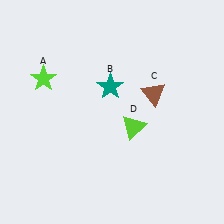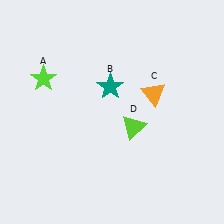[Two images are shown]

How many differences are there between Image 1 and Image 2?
There is 1 difference between the two images.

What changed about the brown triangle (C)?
In Image 1, C is brown. In Image 2, it changed to orange.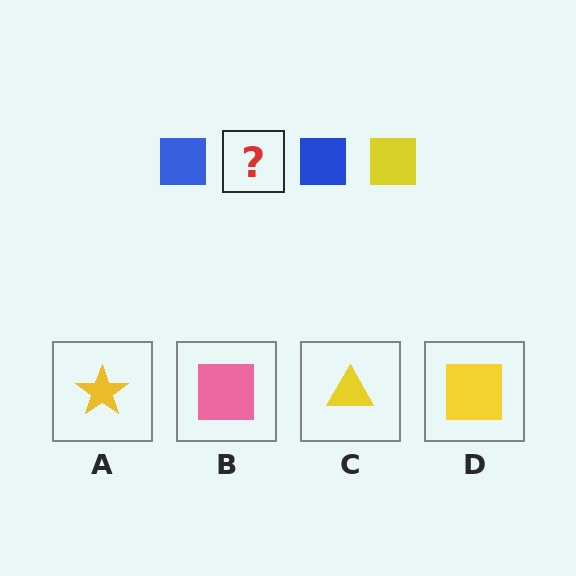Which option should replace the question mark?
Option D.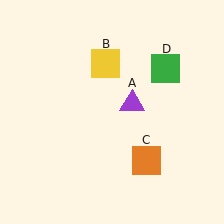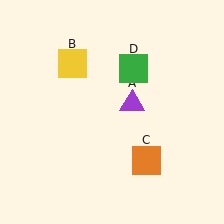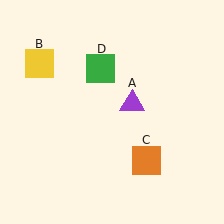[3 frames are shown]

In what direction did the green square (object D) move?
The green square (object D) moved left.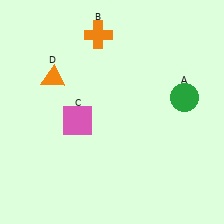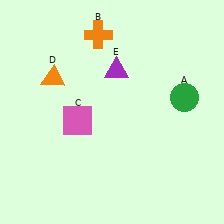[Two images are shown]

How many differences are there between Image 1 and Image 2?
There is 1 difference between the two images.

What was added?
A purple triangle (E) was added in Image 2.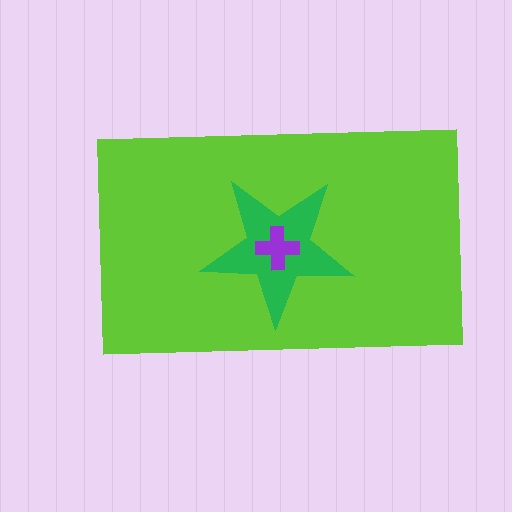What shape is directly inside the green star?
The purple cross.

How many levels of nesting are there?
3.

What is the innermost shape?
The purple cross.